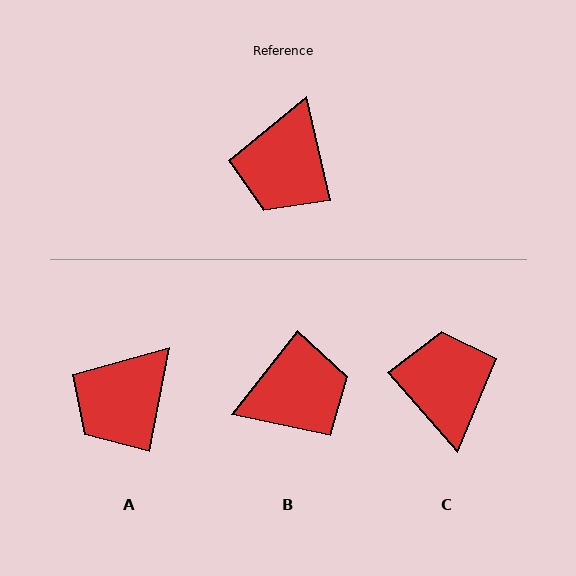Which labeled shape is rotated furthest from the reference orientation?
C, about 152 degrees away.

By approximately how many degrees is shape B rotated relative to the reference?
Approximately 129 degrees counter-clockwise.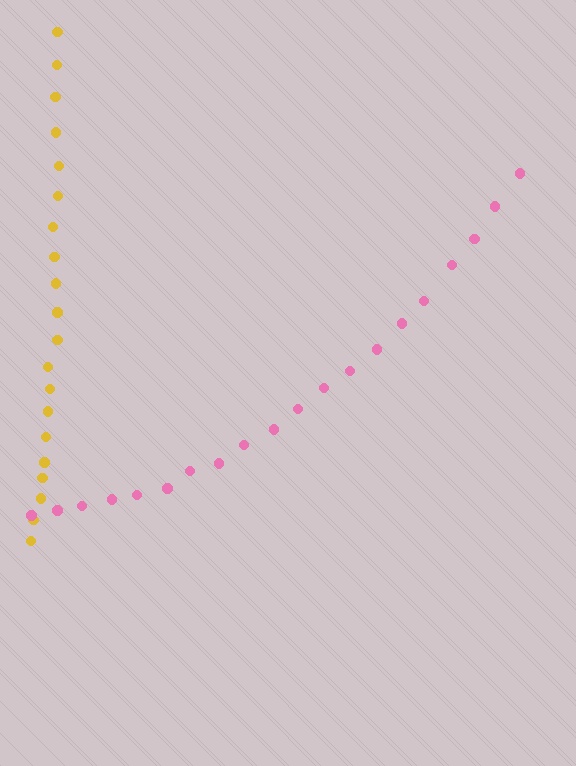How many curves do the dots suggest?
There are 2 distinct paths.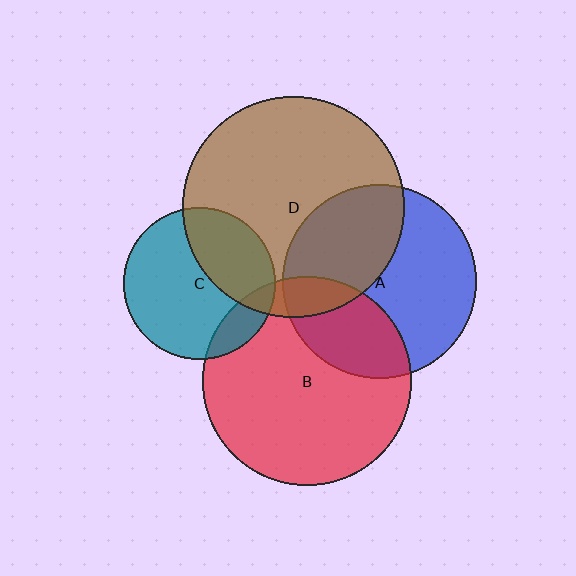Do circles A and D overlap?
Yes.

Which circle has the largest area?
Circle D (brown).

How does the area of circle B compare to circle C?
Approximately 1.9 times.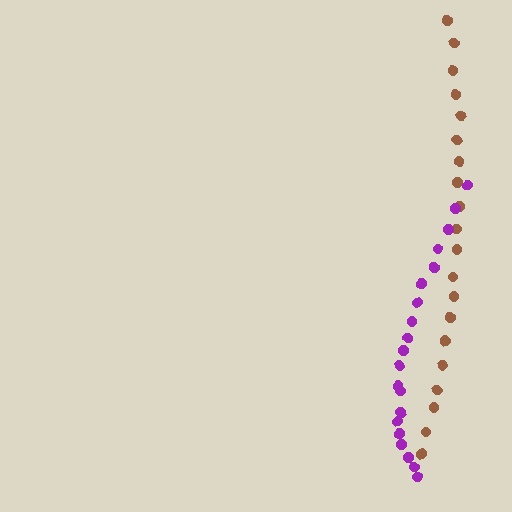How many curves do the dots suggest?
There are 2 distinct paths.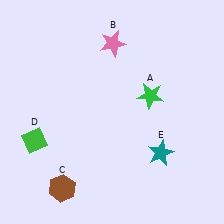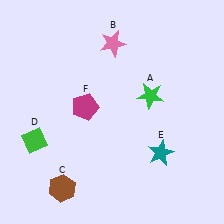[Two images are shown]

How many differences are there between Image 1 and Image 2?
There is 1 difference between the two images.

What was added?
A magenta pentagon (F) was added in Image 2.